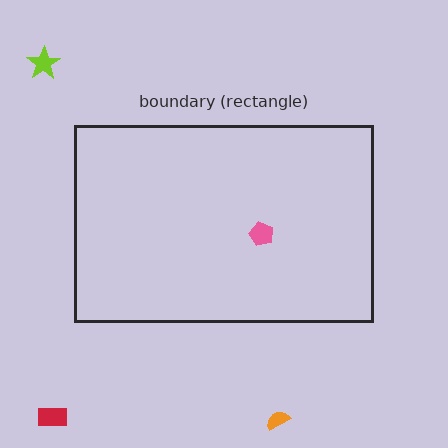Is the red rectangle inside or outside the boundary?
Outside.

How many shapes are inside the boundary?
1 inside, 3 outside.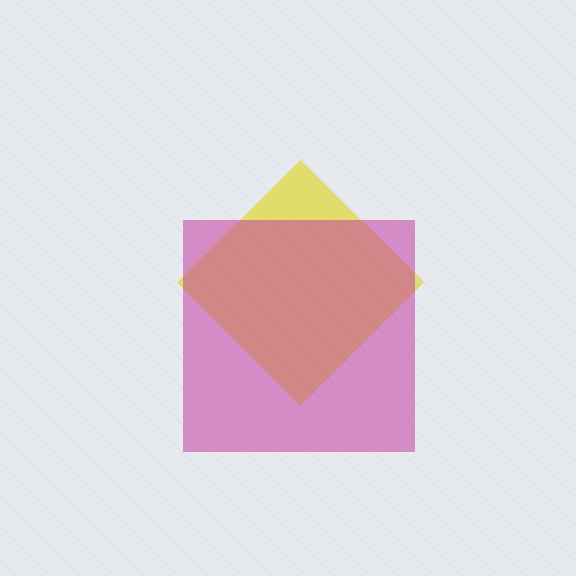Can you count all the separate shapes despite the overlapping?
Yes, there are 2 separate shapes.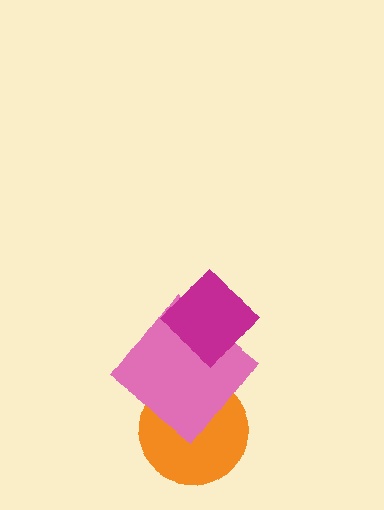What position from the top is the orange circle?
The orange circle is 3rd from the top.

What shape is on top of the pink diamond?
The magenta diamond is on top of the pink diamond.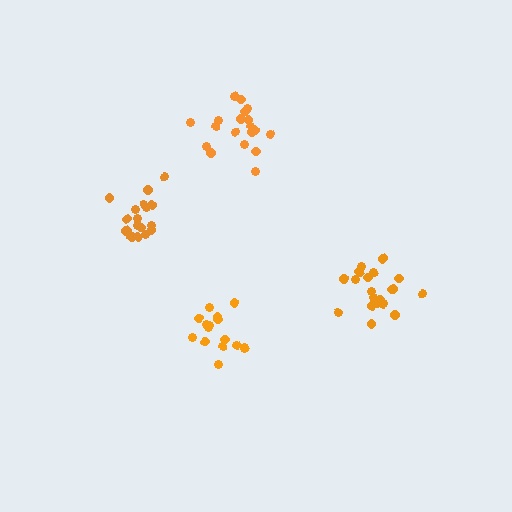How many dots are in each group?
Group 1: 20 dots, Group 2: 20 dots, Group 3: 16 dots, Group 4: 19 dots (75 total).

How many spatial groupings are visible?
There are 4 spatial groupings.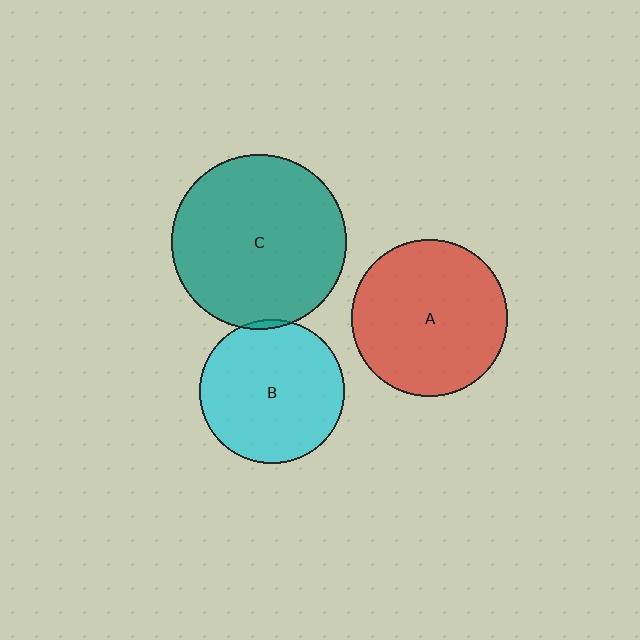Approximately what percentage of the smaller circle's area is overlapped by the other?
Approximately 5%.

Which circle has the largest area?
Circle C (teal).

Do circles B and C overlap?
Yes.